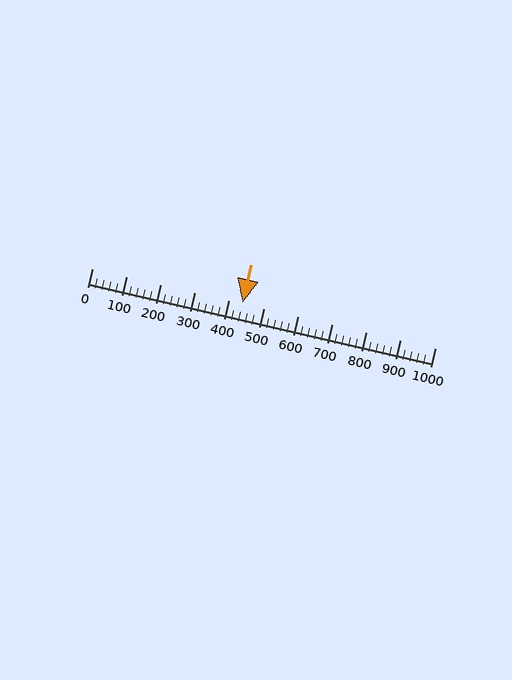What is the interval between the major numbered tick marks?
The major tick marks are spaced 100 units apart.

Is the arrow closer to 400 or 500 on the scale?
The arrow is closer to 400.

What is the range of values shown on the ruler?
The ruler shows values from 0 to 1000.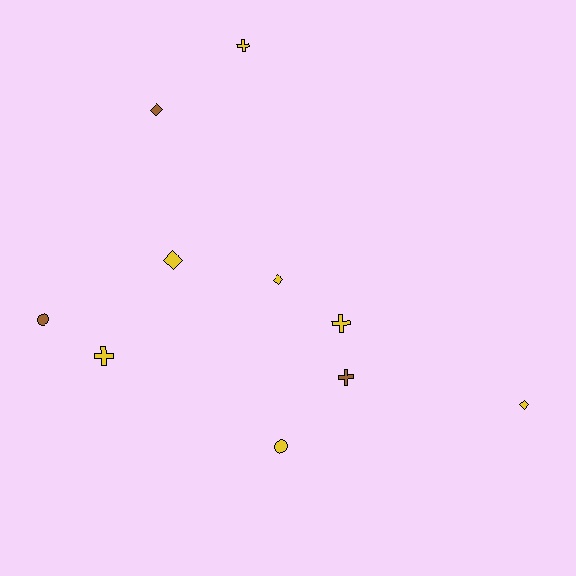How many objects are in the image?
There are 10 objects.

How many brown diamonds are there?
There is 1 brown diamond.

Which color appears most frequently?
Yellow, with 7 objects.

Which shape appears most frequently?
Cross, with 4 objects.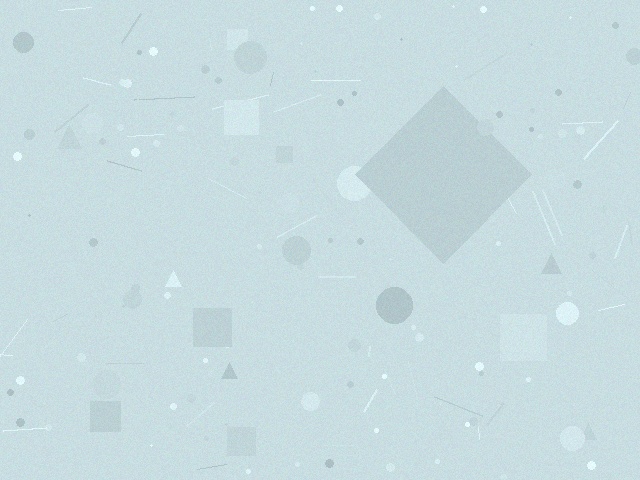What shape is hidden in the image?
A diamond is hidden in the image.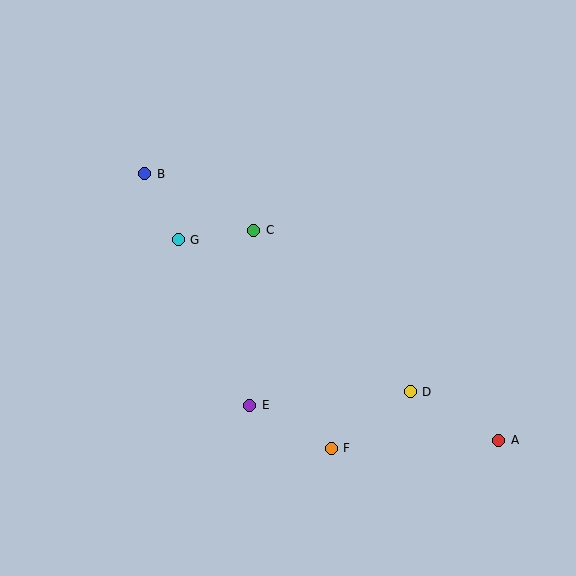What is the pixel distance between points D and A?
The distance between D and A is 101 pixels.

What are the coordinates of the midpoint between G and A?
The midpoint between G and A is at (339, 340).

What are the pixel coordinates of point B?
Point B is at (145, 174).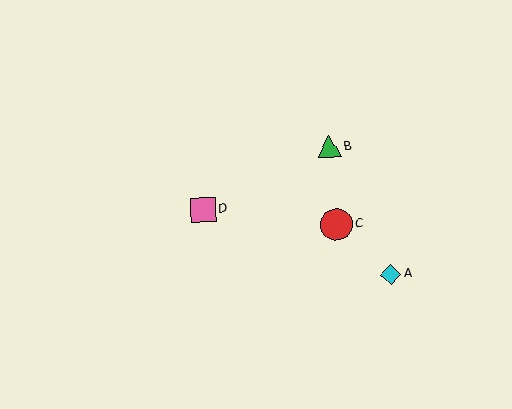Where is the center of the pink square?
The center of the pink square is at (203, 210).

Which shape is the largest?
The red circle (labeled C) is the largest.